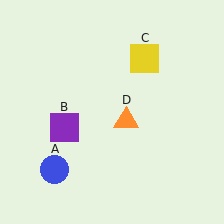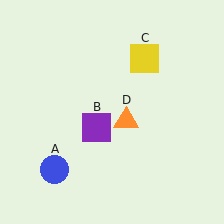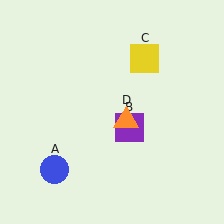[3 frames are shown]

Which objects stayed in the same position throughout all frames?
Blue circle (object A) and yellow square (object C) and orange triangle (object D) remained stationary.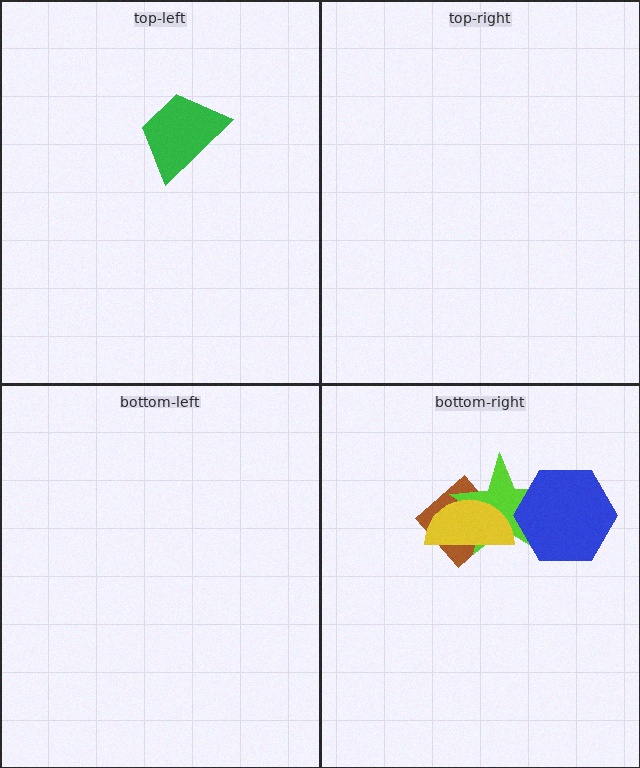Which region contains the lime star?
The bottom-right region.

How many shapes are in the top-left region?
1.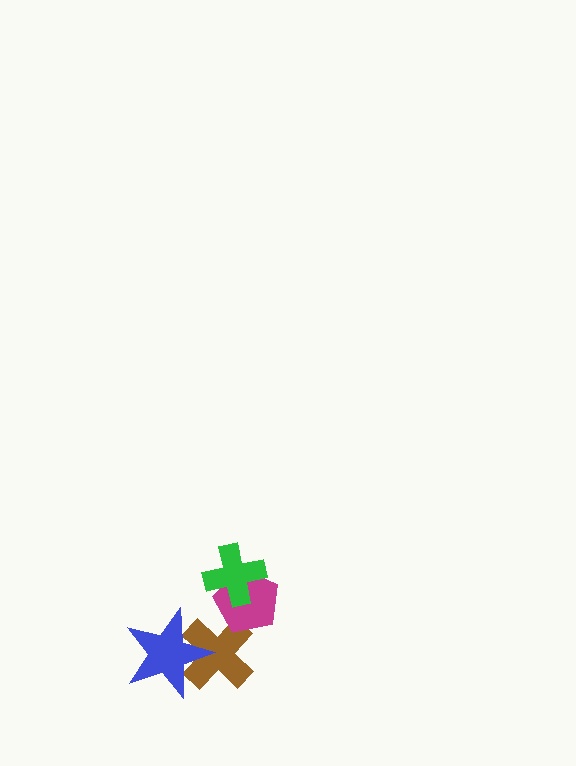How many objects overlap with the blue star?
1 object overlaps with the blue star.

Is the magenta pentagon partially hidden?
Yes, it is partially covered by another shape.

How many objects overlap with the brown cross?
2 objects overlap with the brown cross.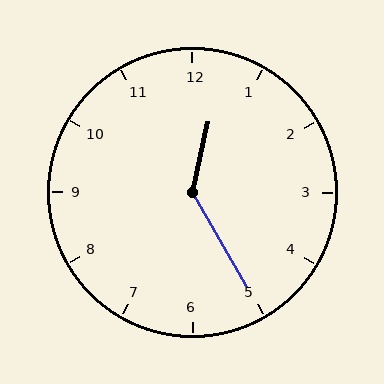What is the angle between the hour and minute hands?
Approximately 138 degrees.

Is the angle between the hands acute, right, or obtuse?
It is obtuse.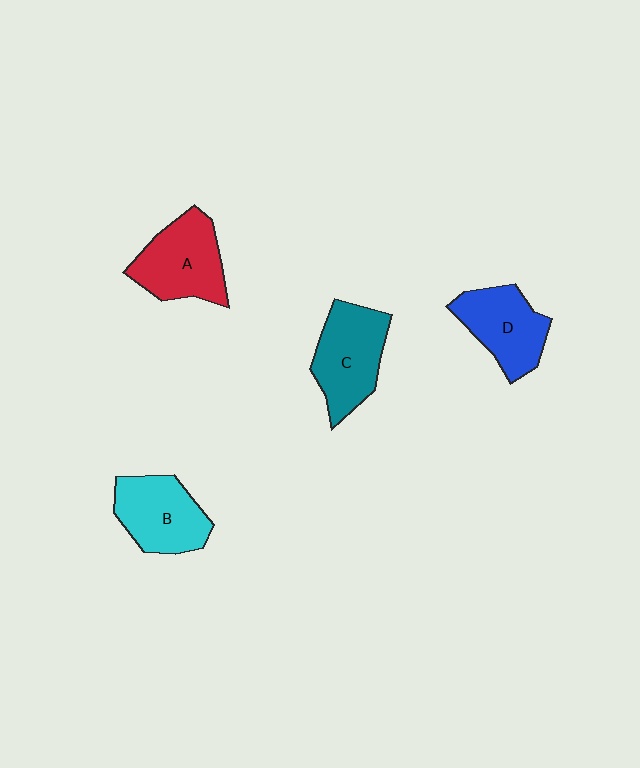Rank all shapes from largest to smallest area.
From largest to smallest: C (teal), A (red), B (cyan), D (blue).